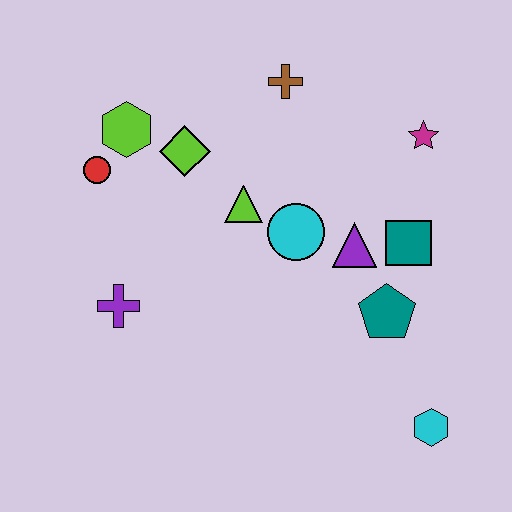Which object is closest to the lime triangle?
The cyan circle is closest to the lime triangle.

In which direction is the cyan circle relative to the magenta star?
The cyan circle is to the left of the magenta star.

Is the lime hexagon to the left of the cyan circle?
Yes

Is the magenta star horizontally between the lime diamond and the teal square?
No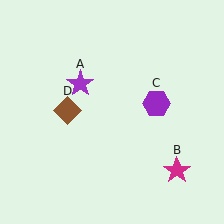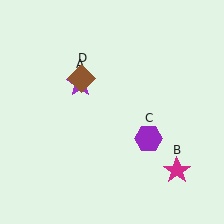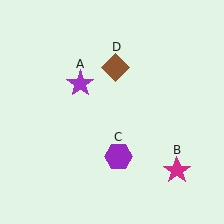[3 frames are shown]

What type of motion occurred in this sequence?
The purple hexagon (object C), brown diamond (object D) rotated clockwise around the center of the scene.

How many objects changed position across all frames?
2 objects changed position: purple hexagon (object C), brown diamond (object D).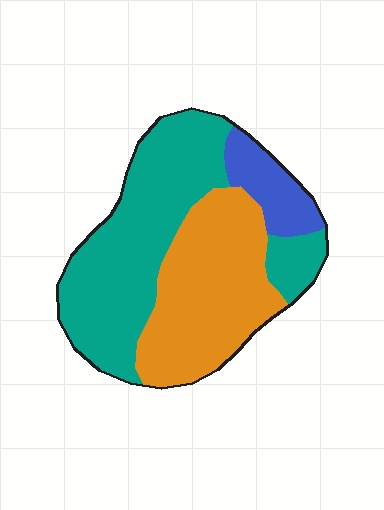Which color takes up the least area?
Blue, at roughly 10%.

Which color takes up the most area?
Teal, at roughly 50%.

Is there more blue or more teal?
Teal.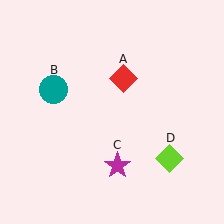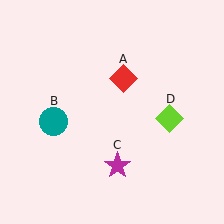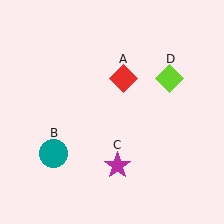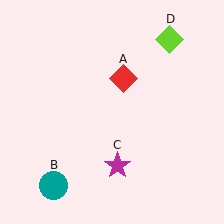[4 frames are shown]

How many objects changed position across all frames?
2 objects changed position: teal circle (object B), lime diamond (object D).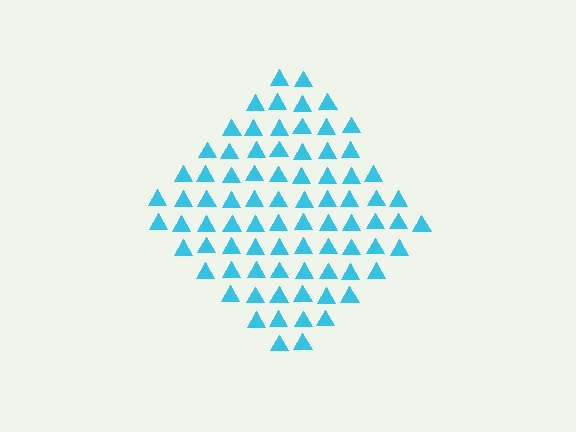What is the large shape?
The large shape is a diamond.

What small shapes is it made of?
It is made of small triangles.